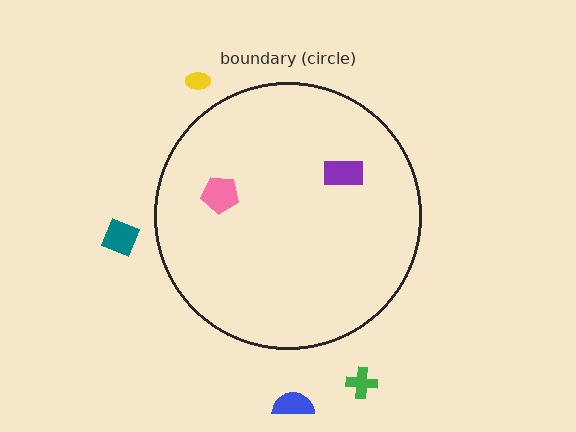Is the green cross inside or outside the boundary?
Outside.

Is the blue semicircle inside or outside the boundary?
Outside.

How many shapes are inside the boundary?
2 inside, 4 outside.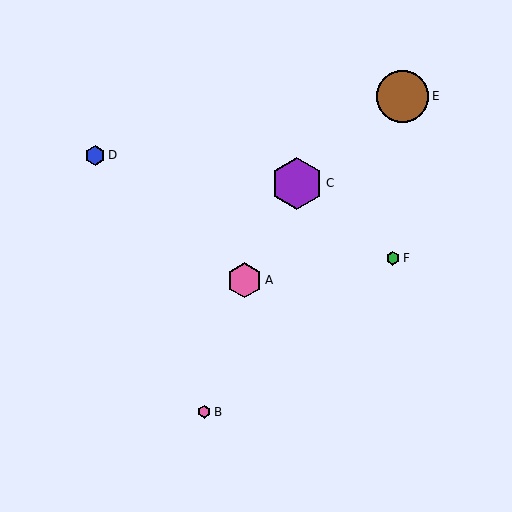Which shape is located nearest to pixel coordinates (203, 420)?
The pink hexagon (labeled B) at (204, 412) is nearest to that location.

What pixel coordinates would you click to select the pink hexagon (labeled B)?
Click at (204, 412) to select the pink hexagon B.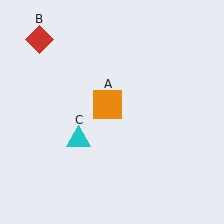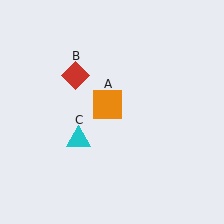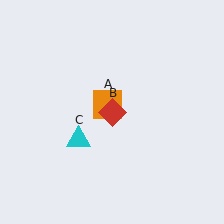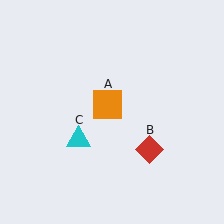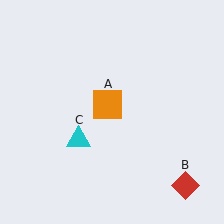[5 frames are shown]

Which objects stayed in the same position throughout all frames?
Orange square (object A) and cyan triangle (object C) remained stationary.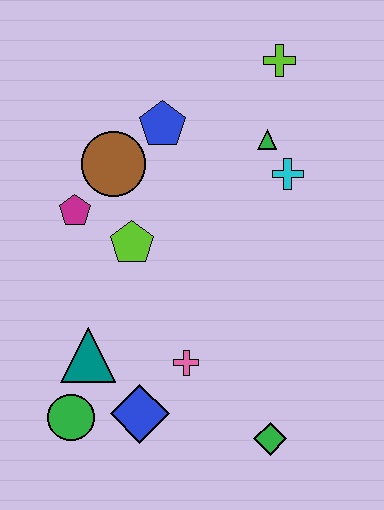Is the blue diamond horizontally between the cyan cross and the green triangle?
No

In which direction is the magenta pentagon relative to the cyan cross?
The magenta pentagon is to the left of the cyan cross.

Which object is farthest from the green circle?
The lime cross is farthest from the green circle.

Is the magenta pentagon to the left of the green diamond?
Yes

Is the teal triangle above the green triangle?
No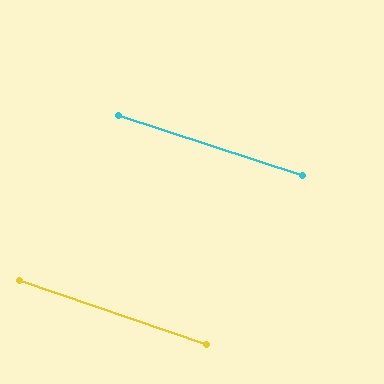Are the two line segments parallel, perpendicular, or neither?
Parallel — their directions differ by only 0.7°.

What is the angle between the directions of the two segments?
Approximately 1 degree.